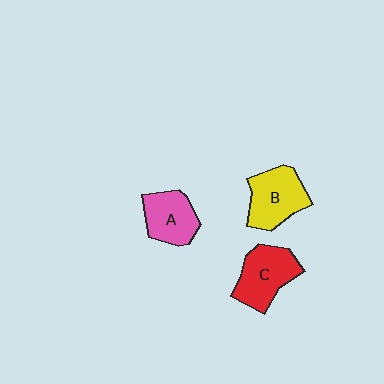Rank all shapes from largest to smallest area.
From largest to smallest: B (yellow), C (red), A (pink).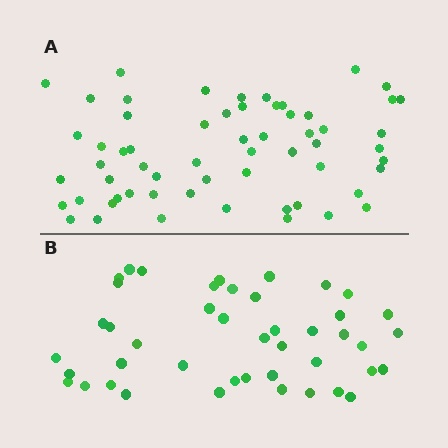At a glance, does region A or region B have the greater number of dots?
Region A (the top region) has more dots.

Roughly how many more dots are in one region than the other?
Region A has approximately 15 more dots than region B.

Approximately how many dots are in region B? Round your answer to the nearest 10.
About 40 dots. (The exact count is 44, which rounds to 40.)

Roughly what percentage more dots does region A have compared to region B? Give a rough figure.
About 35% more.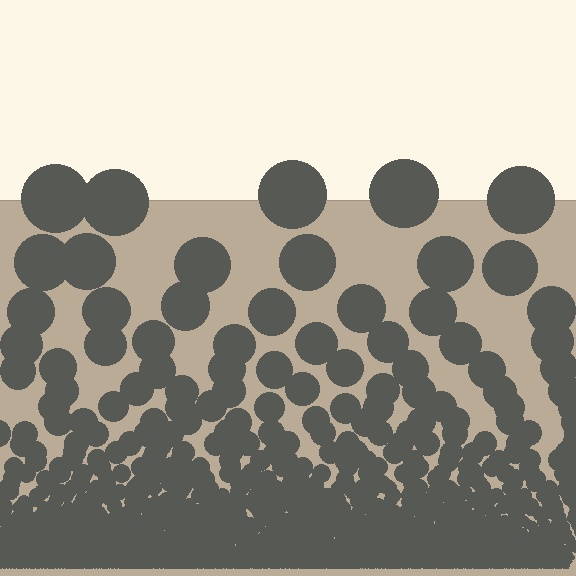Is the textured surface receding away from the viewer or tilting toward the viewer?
The surface appears to tilt toward the viewer. Texture elements get larger and sparser toward the top.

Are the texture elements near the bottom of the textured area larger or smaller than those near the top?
Smaller. The gradient is inverted — elements near the bottom are smaller and denser.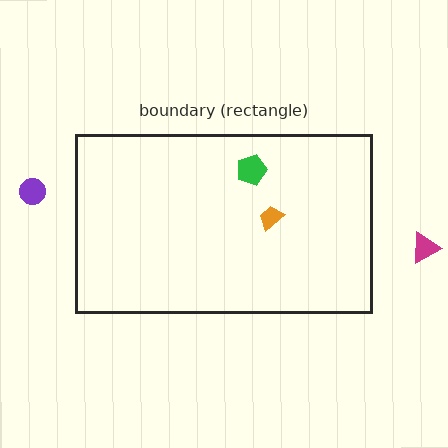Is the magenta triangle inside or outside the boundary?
Outside.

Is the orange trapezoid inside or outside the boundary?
Inside.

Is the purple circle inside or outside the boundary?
Outside.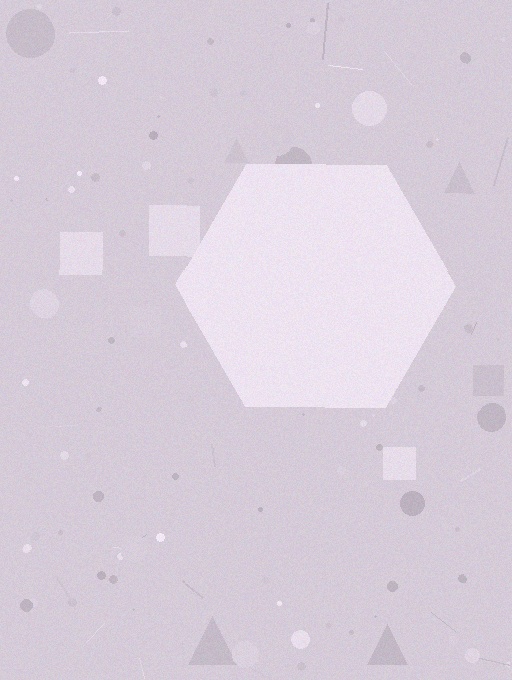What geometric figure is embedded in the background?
A hexagon is embedded in the background.